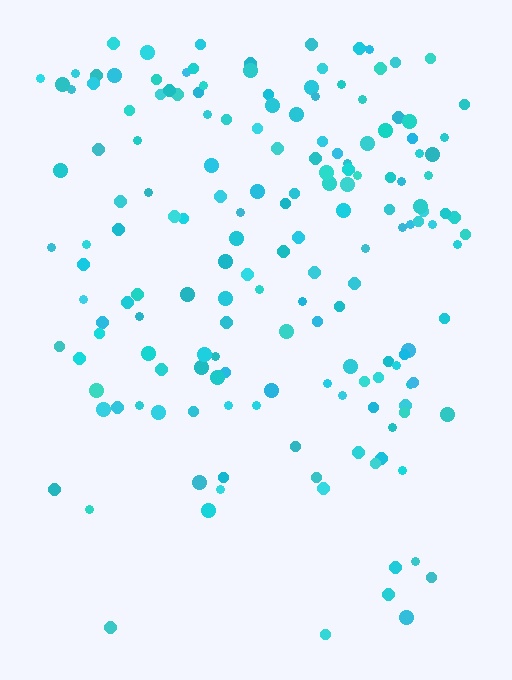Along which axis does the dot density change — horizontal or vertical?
Vertical.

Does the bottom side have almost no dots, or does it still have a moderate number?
Still a moderate number, just noticeably fewer than the top.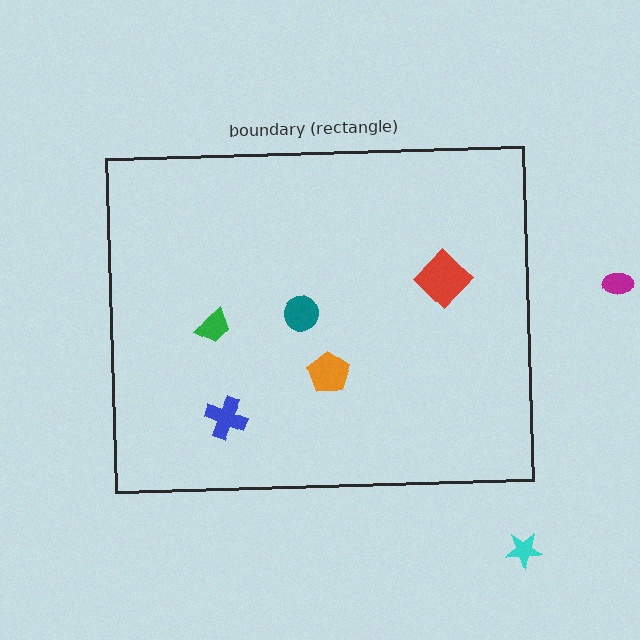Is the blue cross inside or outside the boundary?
Inside.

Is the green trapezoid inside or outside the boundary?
Inside.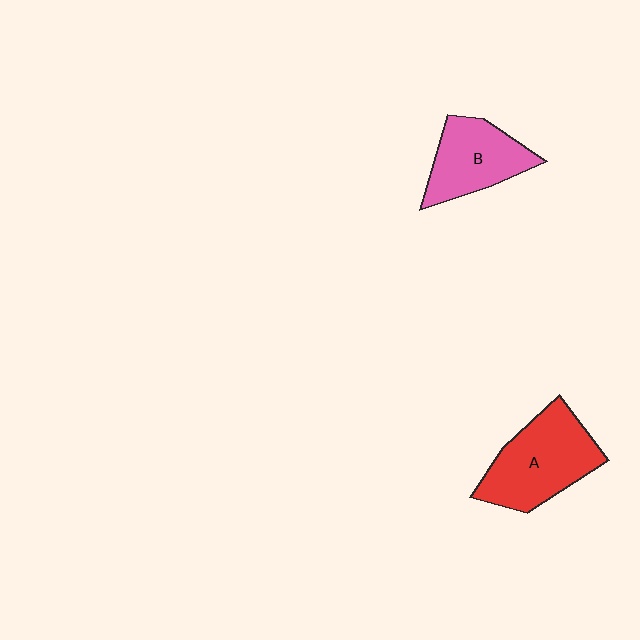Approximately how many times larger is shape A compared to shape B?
Approximately 1.3 times.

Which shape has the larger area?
Shape A (red).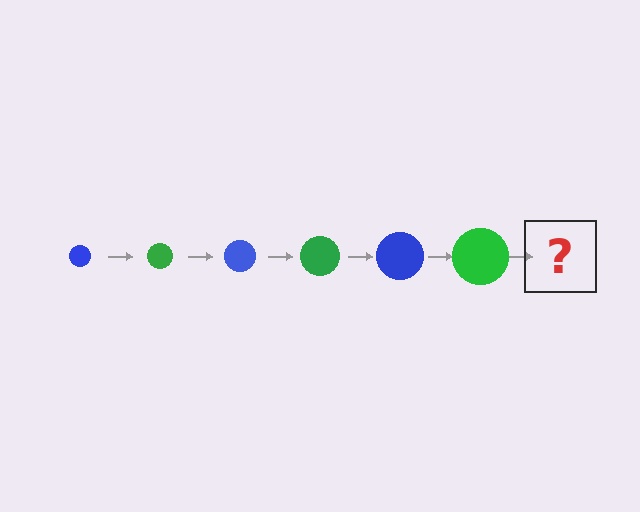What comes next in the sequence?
The next element should be a blue circle, larger than the previous one.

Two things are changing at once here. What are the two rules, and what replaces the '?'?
The two rules are that the circle grows larger each step and the color cycles through blue and green. The '?' should be a blue circle, larger than the previous one.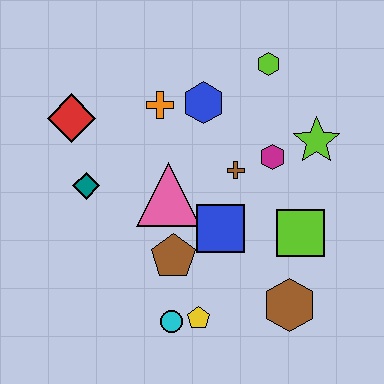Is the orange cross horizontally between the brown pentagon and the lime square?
No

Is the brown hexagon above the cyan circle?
Yes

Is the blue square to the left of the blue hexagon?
No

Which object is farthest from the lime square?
The red diamond is farthest from the lime square.